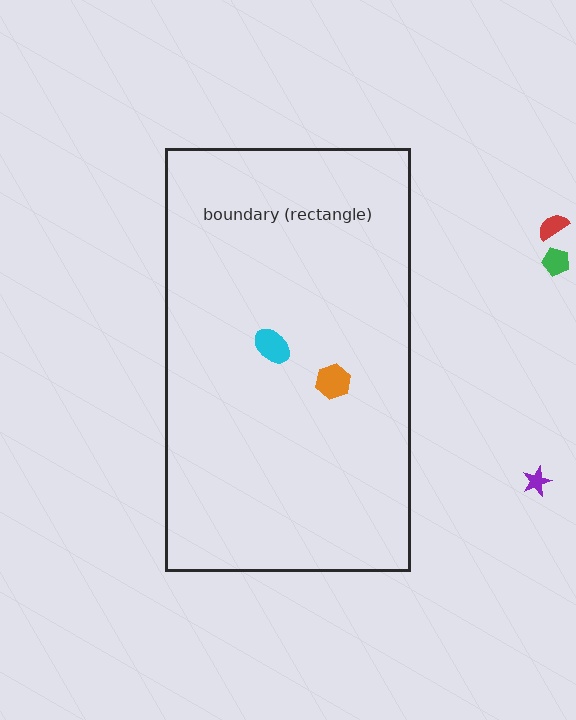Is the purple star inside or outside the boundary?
Outside.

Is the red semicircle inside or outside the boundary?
Outside.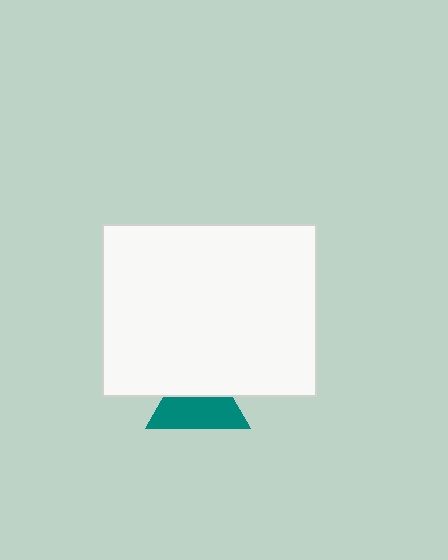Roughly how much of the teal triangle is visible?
About half of it is visible (roughly 57%).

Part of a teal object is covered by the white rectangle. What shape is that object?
It is a triangle.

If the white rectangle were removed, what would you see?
You would see the complete teal triangle.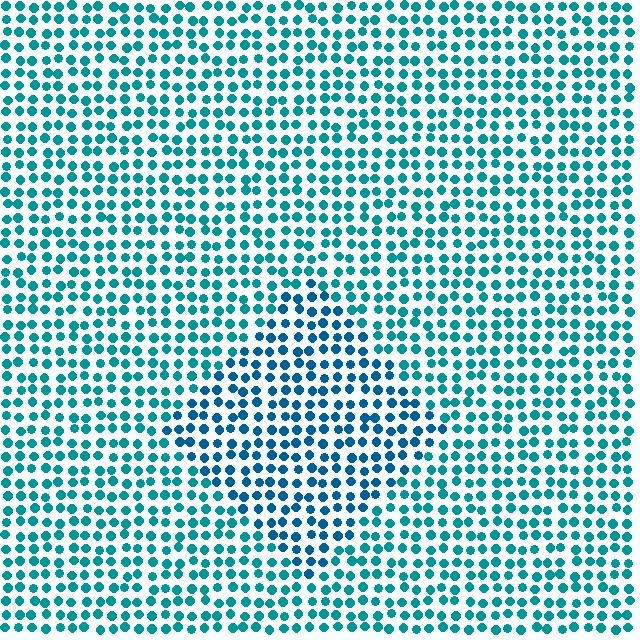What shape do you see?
I see a diamond.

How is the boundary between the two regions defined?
The boundary is defined purely by a slight shift in hue (about 22 degrees). Spacing, size, and orientation are identical on both sides.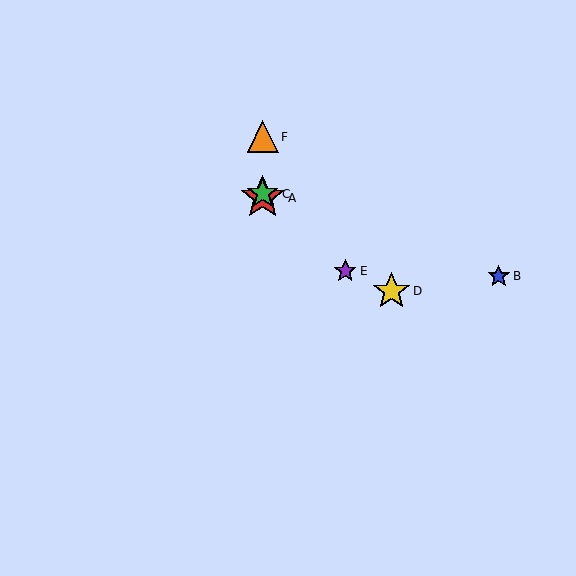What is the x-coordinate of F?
Object F is at x≈263.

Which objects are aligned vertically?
Objects A, C, F are aligned vertically.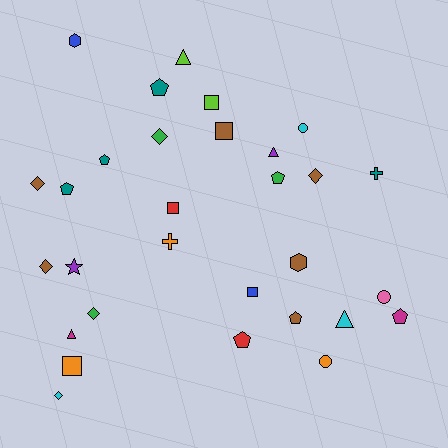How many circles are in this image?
There are 3 circles.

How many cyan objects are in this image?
There are 3 cyan objects.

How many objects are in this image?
There are 30 objects.